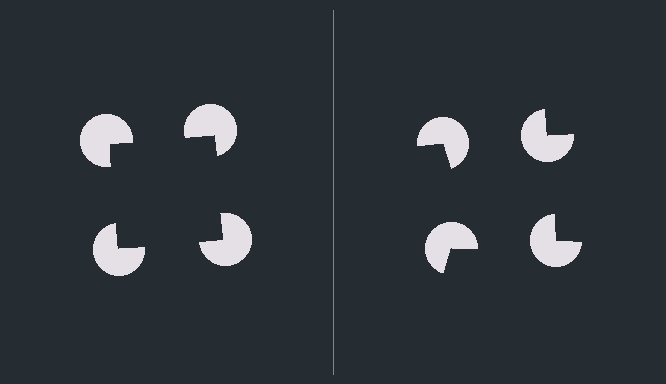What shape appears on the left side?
An illusory square.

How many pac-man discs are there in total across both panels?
8 — 4 on each side.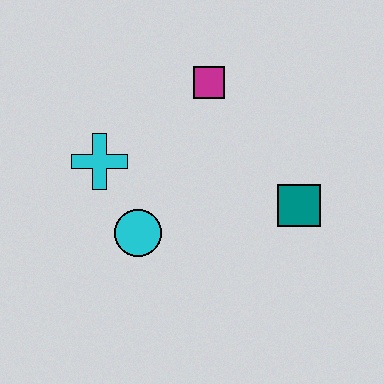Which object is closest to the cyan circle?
The cyan cross is closest to the cyan circle.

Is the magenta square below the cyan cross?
No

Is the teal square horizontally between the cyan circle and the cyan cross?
No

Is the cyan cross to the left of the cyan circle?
Yes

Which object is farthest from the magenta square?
The cyan circle is farthest from the magenta square.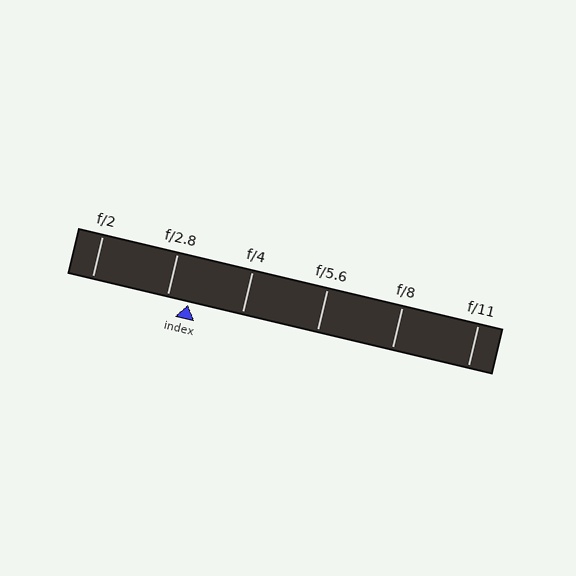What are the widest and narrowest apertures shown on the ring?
The widest aperture shown is f/2 and the narrowest is f/11.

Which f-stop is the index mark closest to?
The index mark is closest to f/2.8.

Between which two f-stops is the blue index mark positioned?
The index mark is between f/2.8 and f/4.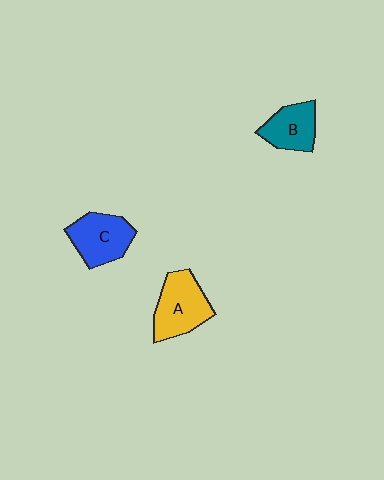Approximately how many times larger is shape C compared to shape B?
Approximately 1.2 times.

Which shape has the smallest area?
Shape B (teal).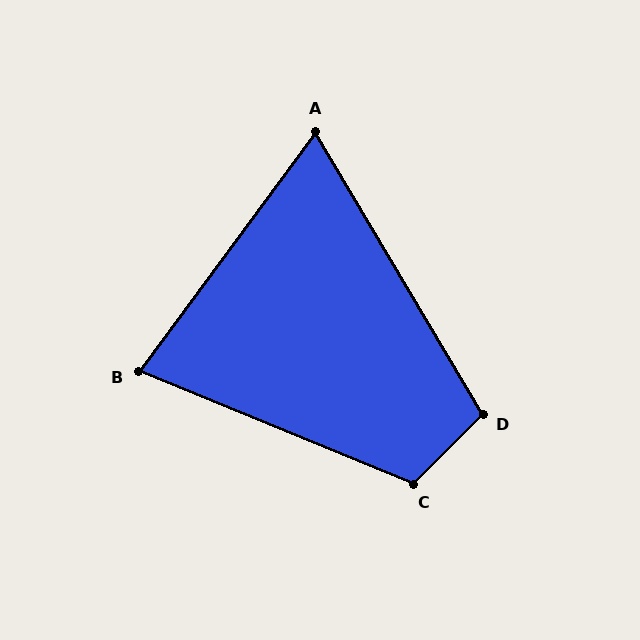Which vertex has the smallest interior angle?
A, at approximately 67 degrees.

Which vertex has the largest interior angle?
C, at approximately 113 degrees.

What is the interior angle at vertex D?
Approximately 104 degrees (obtuse).